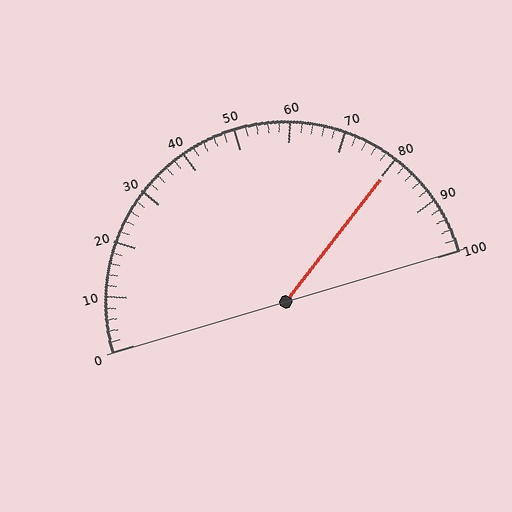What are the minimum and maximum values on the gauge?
The gauge ranges from 0 to 100.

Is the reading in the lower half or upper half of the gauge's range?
The reading is in the upper half of the range (0 to 100).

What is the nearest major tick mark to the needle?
The nearest major tick mark is 80.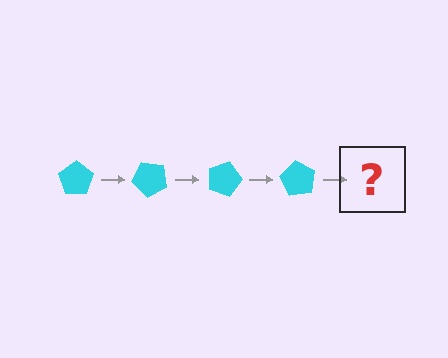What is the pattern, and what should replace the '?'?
The pattern is that the pentagon rotates 45 degrees each step. The '?' should be a cyan pentagon rotated 180 degrees.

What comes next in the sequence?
The next element should be a cyan pentagon rotated 180 degrees.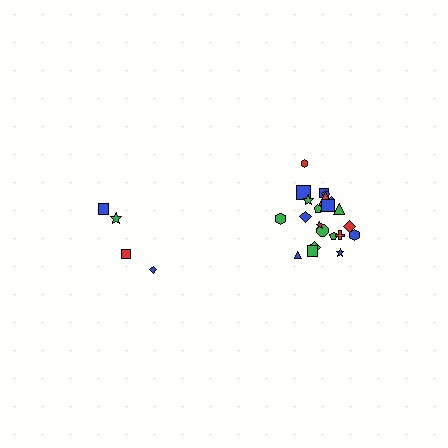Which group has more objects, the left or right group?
The right group.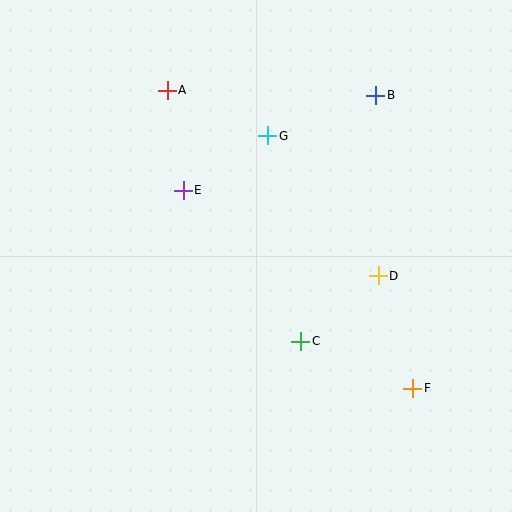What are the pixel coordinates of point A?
Point A is at (167, 90).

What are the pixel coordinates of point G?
Point G is at (268, 136).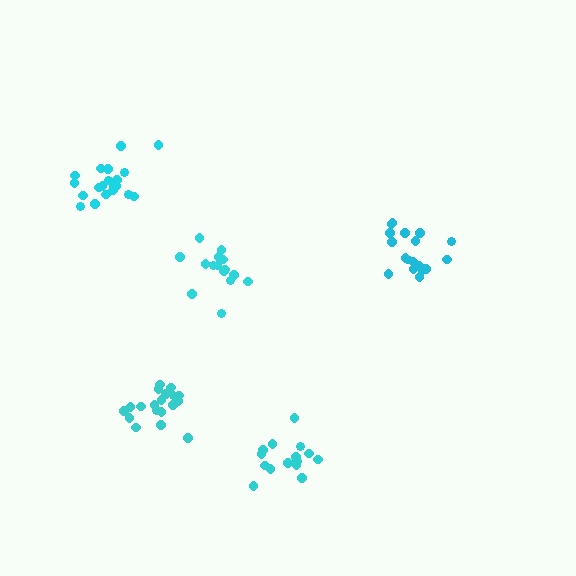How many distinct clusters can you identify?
There are 5 distinct clusters.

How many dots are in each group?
Group 1: 20 dots, Group 2: 15 dots, Group 3: 19 dots, Group 4: 15 dots, Group 5: 19 dots (88 total).